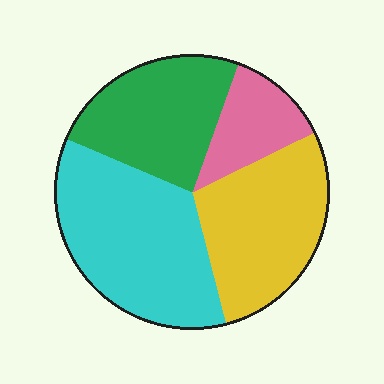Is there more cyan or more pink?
Cyan.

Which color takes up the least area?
Pink, at roughly 10%.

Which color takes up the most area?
Cyan, at roughly 35%.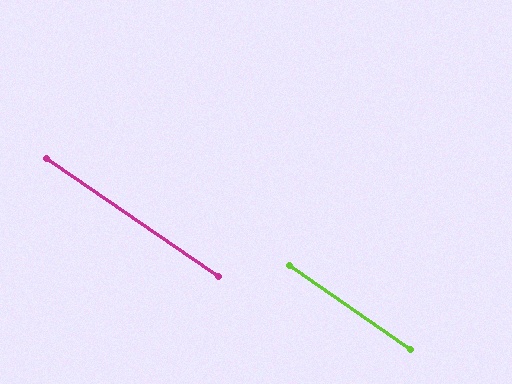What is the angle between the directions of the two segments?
Approximately 0 degrees.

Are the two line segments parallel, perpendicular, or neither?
Parallel — their directions differ by only 0.3°.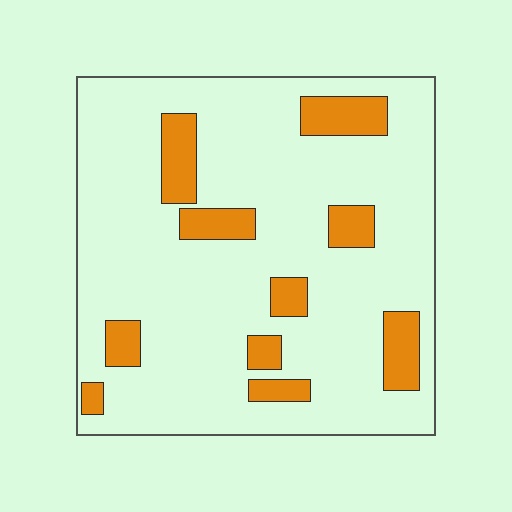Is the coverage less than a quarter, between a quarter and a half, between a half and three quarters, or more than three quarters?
Less than a quarter.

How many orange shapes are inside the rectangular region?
10.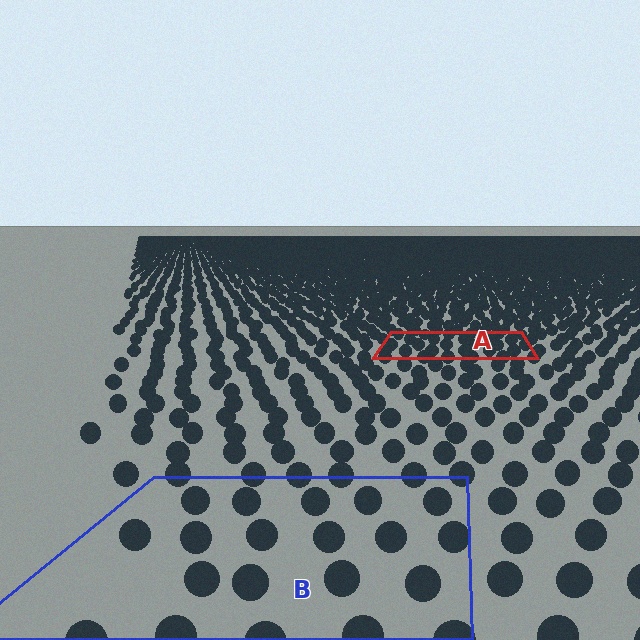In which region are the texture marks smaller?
The texture marks are smaller in region A, because it is farther away.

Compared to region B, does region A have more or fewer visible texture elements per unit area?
Region A has more texture elements per unit area — they are packed more densely because it is farther away.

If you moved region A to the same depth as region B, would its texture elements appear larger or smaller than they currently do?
They would appear larger. At a closer depth, the same texture elements are projected at a bigger on-screen size.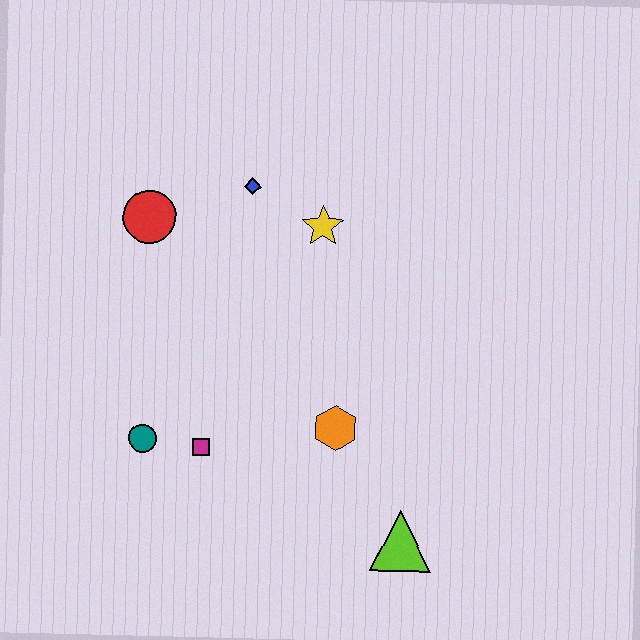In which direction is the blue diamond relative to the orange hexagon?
The blue diamond is above the orange hexagon.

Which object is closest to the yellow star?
The blue diamond is closest to the yellow star.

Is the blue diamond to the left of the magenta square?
No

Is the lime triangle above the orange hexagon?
No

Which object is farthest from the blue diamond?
The lime triangle is farthest from the blue diamond.